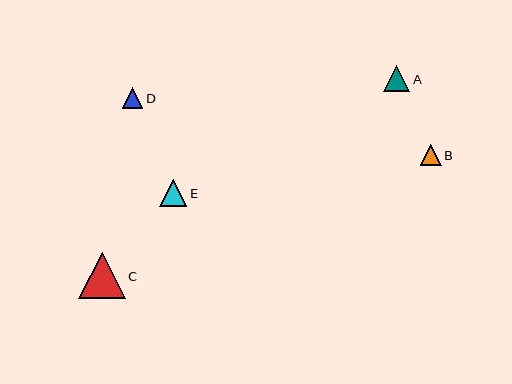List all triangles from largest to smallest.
From largest to smallest: C, E, A, B, D.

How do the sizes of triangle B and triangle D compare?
Triangle B and triangle D are approximately the same size.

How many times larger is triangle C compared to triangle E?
Triangle C is approximately 1.7 times the size of triangle E.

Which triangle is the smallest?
Triangle D is the smallest with a size of approximately 20 pixels.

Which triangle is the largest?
Triangle C is the largest with a size of approximately 46 pixels.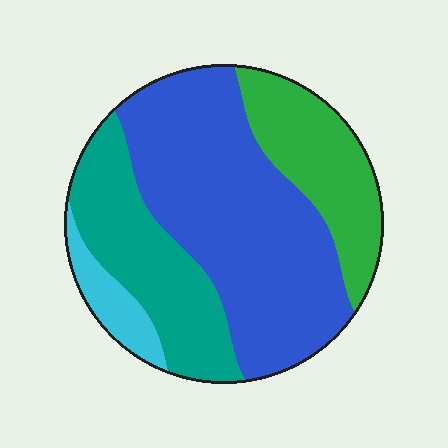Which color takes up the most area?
Blue, at roughly 50%.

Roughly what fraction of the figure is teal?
Teal covers roughly 25% of the figure.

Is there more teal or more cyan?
Teal.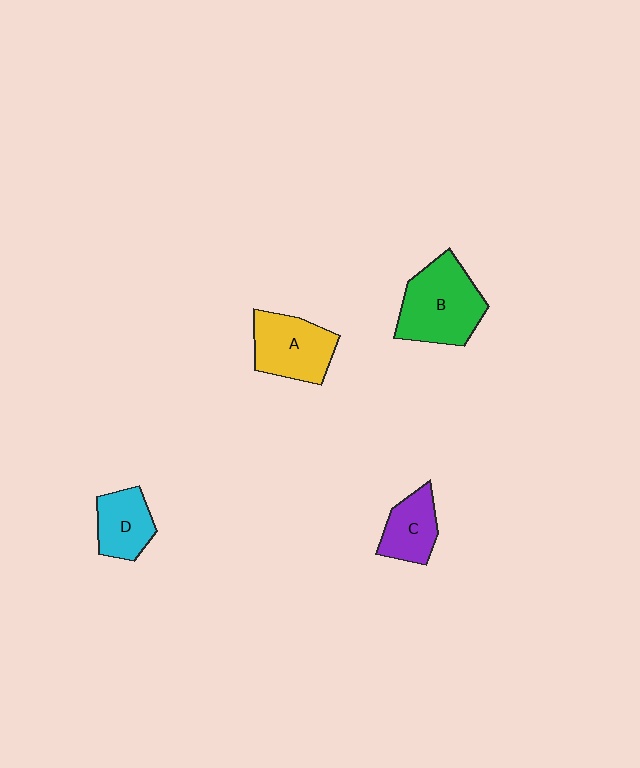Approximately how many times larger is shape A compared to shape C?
Approximately 1.4 times.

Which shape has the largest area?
Shape B (green).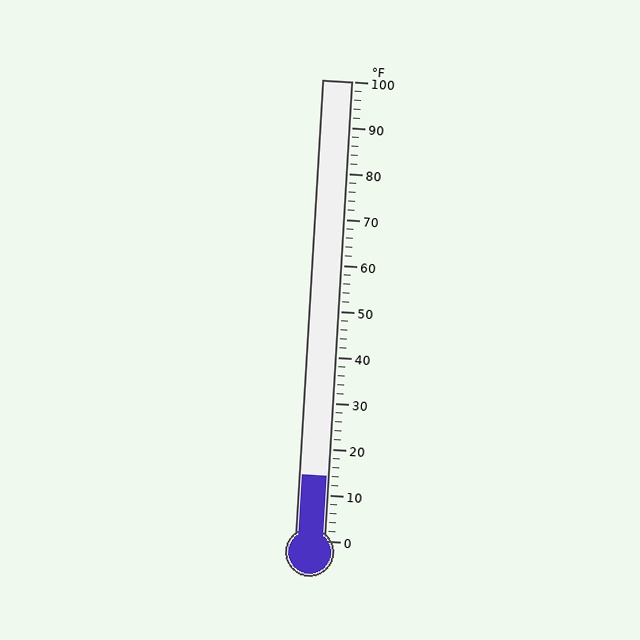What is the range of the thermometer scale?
The thermometer scale ranges from 0°F to 100°F.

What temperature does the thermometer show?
The thermometer shows approximately 14°F.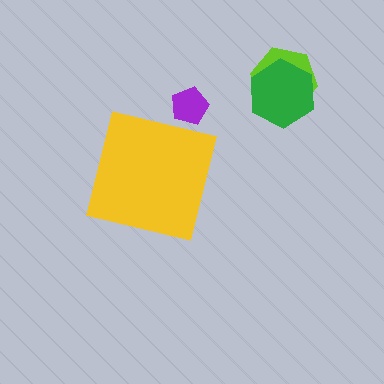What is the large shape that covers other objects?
A yellow square.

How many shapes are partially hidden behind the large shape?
1 shape is partially hidden.